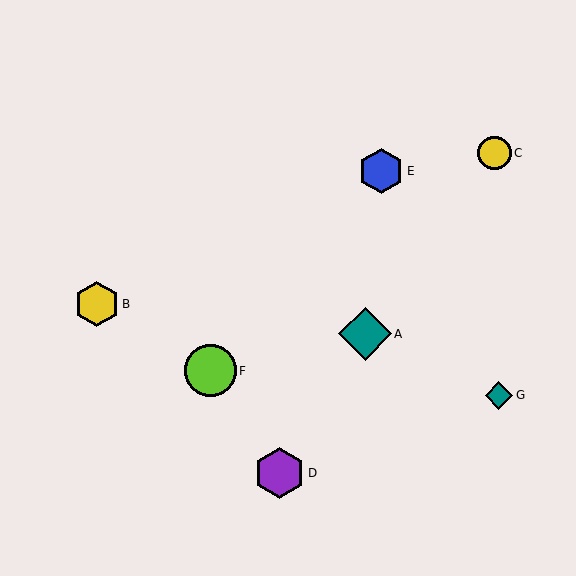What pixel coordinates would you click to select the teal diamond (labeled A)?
Click at (365, 334) to select the teal diamond A.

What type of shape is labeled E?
Shape E is a blue hexagon.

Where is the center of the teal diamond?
The center of the teal diamond is at (499, 395).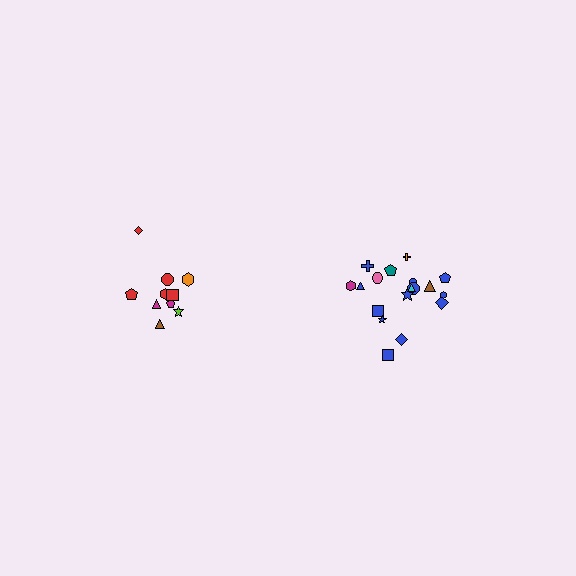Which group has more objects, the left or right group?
The right group.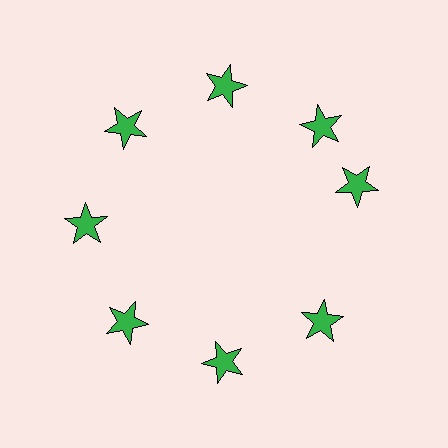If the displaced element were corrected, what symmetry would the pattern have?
It would have 8-fold rotational symmetry — the pattern would map onto itself every 45 degrees.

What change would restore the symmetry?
The symmetry would be restored by rotating it back into even spacing with its neighbors so that all 8 stars sit at equal angles and equal distance from the center.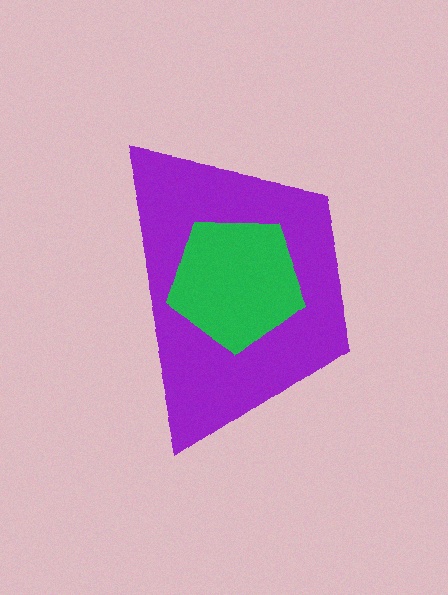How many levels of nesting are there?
2.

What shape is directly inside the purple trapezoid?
The green pentagon.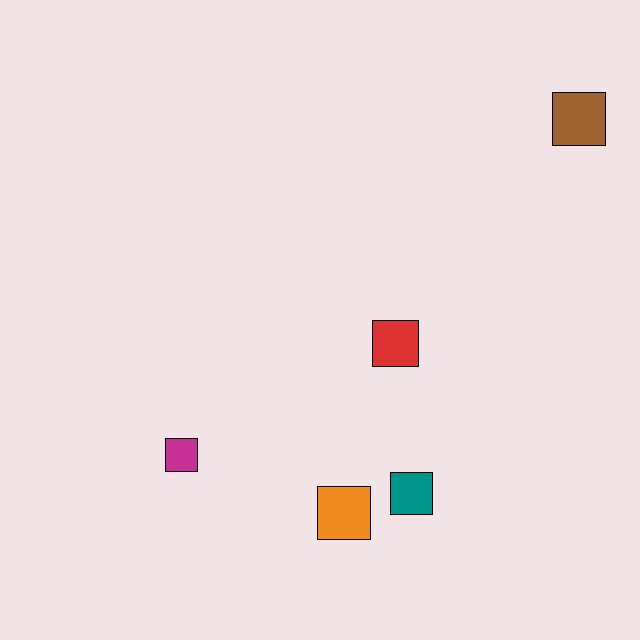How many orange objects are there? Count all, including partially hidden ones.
There is 1 orange object.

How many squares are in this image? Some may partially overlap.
There are 5 squares.